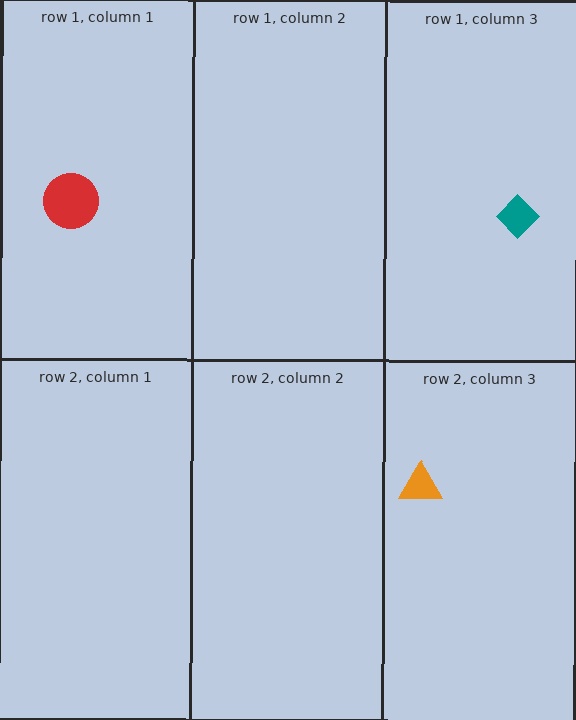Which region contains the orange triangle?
The row 2, column 3 region.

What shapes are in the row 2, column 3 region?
The orange triangle.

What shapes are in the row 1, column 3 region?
The teal diamond.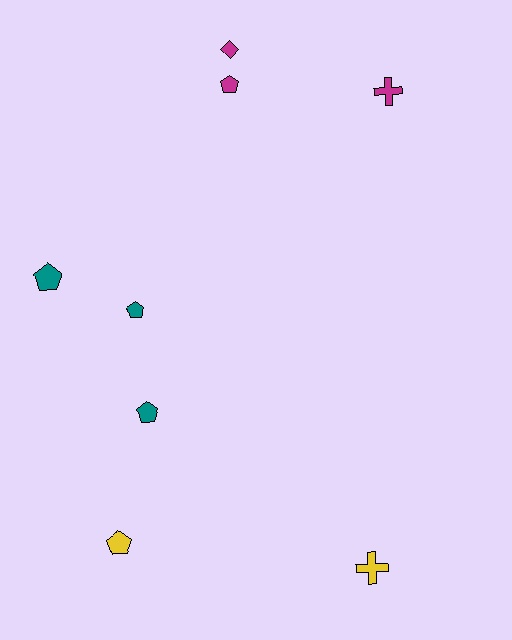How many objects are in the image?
There are 8 objects.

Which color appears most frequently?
Teal, with 3 objects.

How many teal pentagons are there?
There are 3 teal pentagons.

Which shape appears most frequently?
Pentagon, with 5 objects.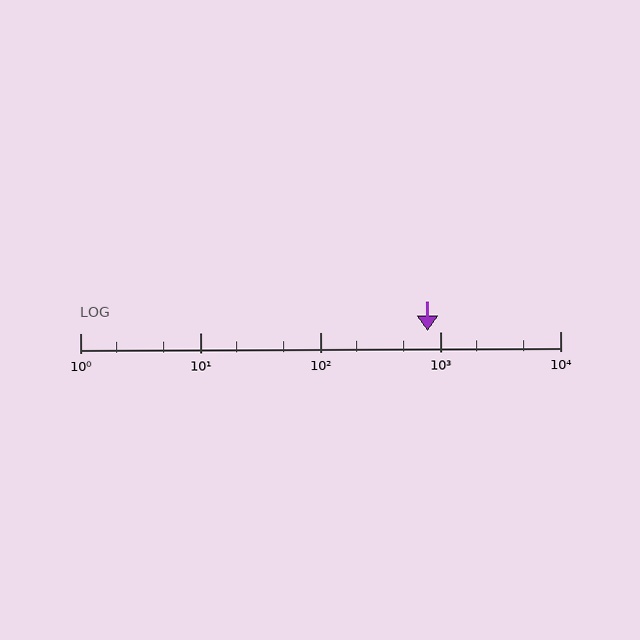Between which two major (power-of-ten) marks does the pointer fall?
The pointer is between 100 and 1000.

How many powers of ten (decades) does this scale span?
The scale spans 4 decades, from 1 to 10000.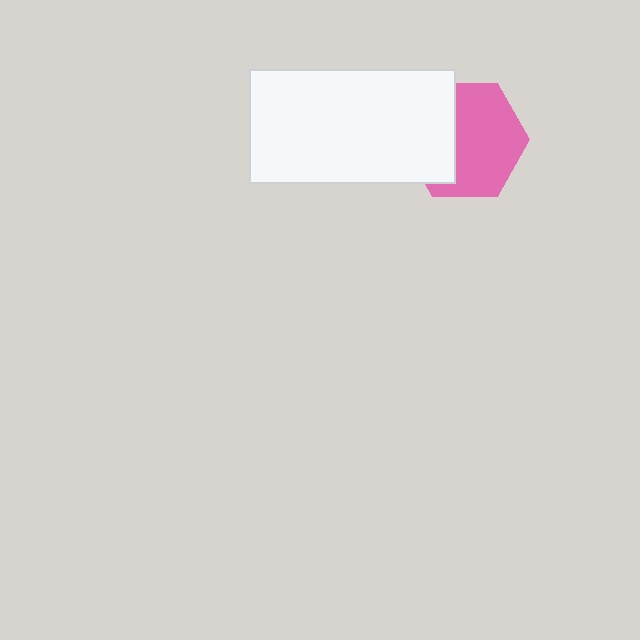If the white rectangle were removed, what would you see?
You would see the complete pink hexagon.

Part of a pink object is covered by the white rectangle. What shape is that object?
It is a hexagon.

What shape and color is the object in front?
The object in front is a white rectangle.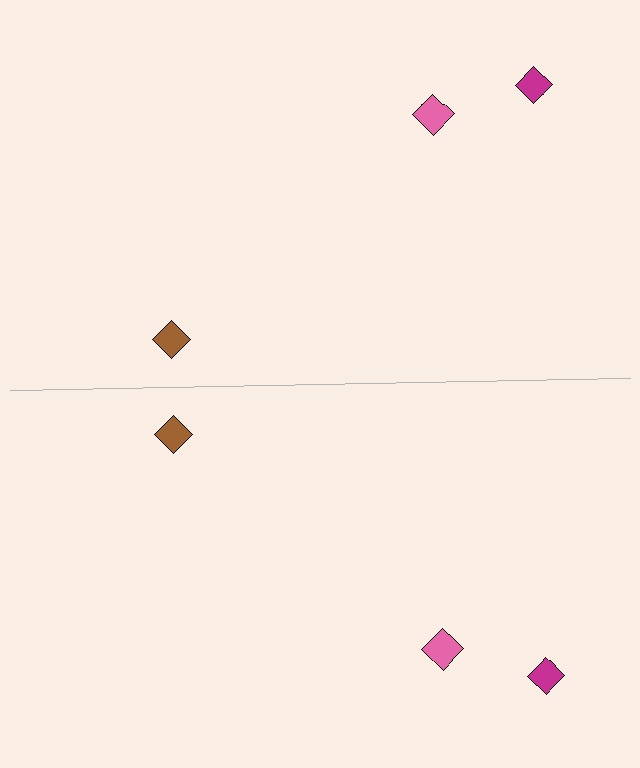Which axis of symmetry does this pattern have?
The pattern has a horizontal axis of symmetry running through the center of the image.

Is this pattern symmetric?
Yes, this pattern has bilateral (reflection) symmetry.